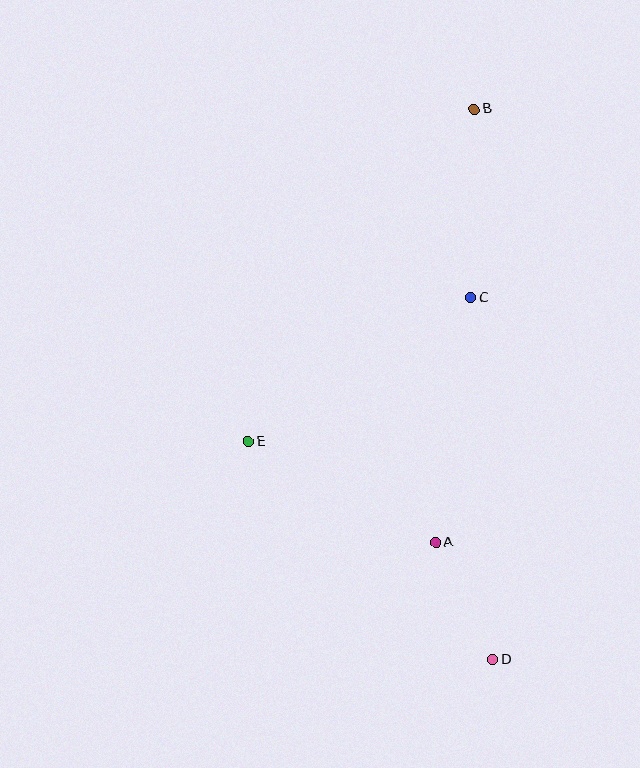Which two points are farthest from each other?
Points B and D are farthest from each other.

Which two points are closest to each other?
Points A and D are closest to each other.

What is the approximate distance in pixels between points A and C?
The distance between A and C is approximately 247 pixels.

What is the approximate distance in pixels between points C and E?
The distance between C and E is approximately 264 pixels.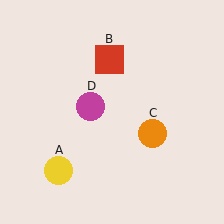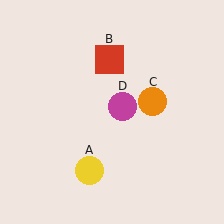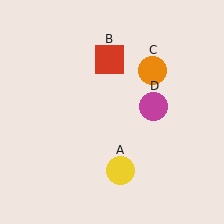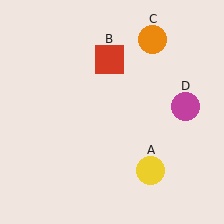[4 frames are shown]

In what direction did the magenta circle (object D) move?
The magenta circle (object D) moved right.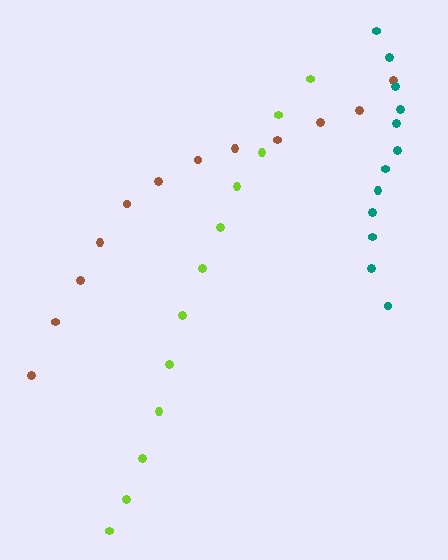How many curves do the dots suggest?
There are 3 distinct paths.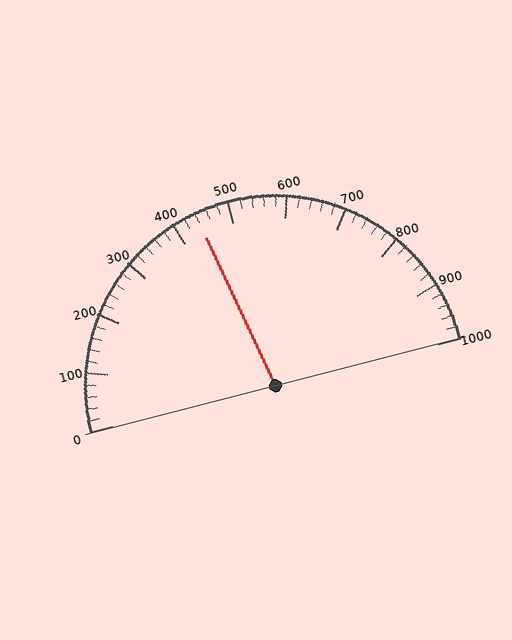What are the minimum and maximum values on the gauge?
The gauge ranges from 0 to 1000.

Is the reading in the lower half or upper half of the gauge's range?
The reading is in the lower half of the range (0 to 1000).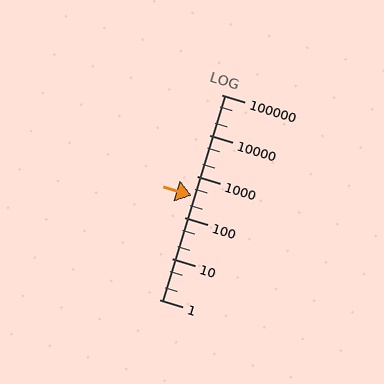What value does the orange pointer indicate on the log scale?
The pointer indicates approximately 340.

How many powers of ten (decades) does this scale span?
The scale spans 5 decades, from 1 to 100000.